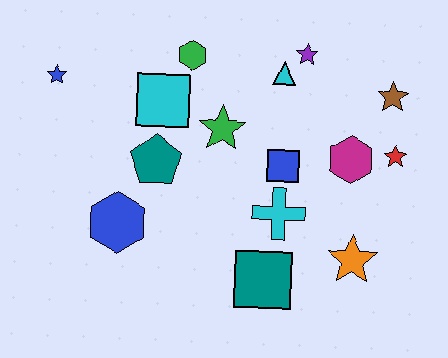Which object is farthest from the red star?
The blue star is farthest from the red star.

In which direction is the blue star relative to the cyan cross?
The blue star is to the left of the cyan cross.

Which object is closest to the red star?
The magenta hexagon is closest to the red star.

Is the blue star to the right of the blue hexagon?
No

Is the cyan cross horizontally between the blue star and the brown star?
Yes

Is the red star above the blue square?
Yes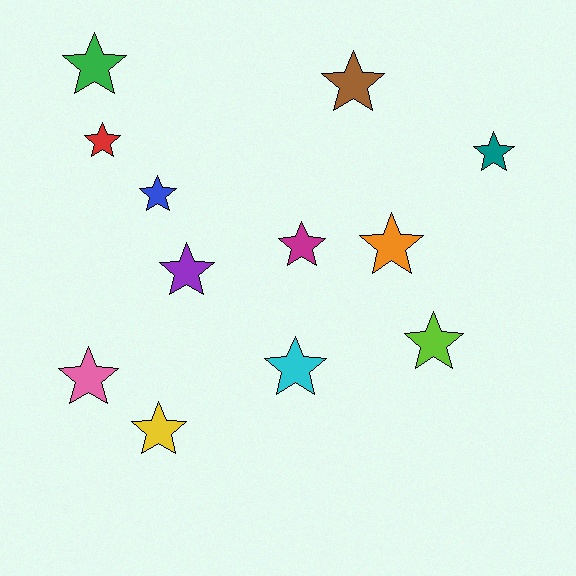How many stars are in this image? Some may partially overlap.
There are 12 stars.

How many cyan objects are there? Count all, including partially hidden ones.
There is 1 cyan object.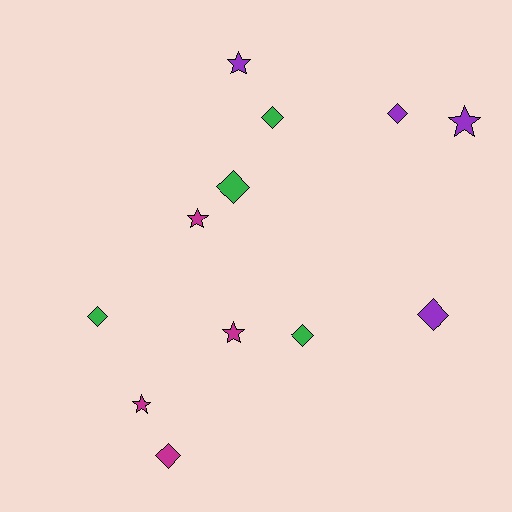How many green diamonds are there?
There are 4 green diamonds.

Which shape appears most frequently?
Diamond, with 7 objects.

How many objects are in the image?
There are 12 objects.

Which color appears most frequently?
Green, with 4 objects.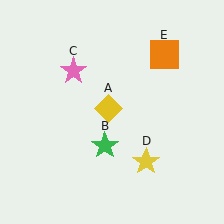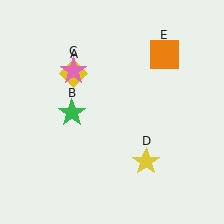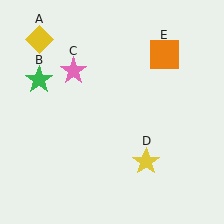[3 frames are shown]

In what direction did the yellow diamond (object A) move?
The yellow diamond (object A) moved up and to the left.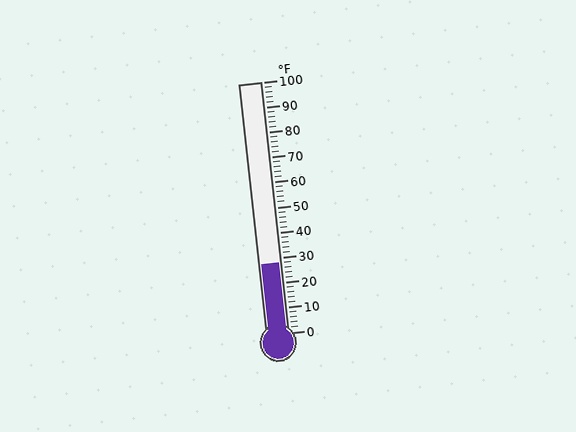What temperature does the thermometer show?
The thermometer shows approximately 28°F.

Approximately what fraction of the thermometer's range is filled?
The thermometer is filled to approximately 30% of its range.